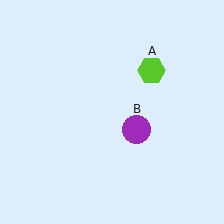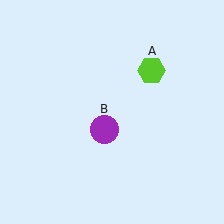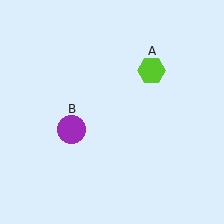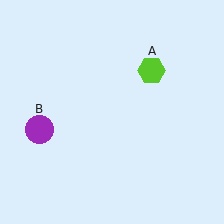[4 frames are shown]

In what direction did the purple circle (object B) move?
The purple circle (object B) moved left.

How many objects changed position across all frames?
1 object changed position: purple circle (object B).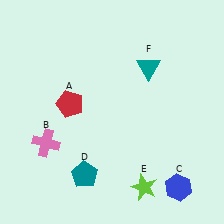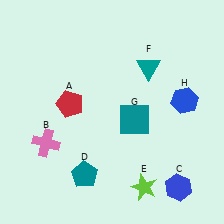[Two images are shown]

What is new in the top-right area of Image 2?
A blue hexagon (H) was added in the top-right area of Image 2.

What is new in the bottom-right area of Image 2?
A teal square (G) was added in the bottom-right area of Image 2.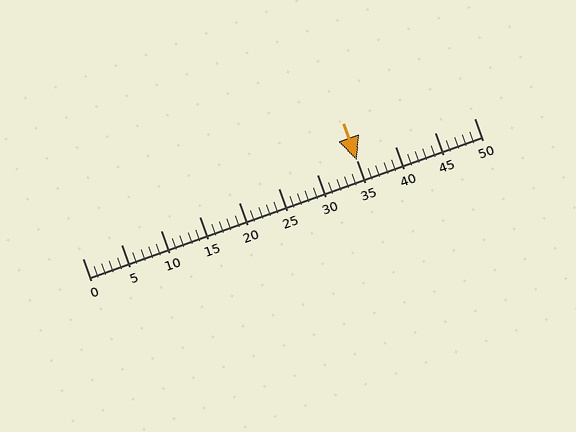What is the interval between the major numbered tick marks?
The major tick marks are spaced 5 units apart.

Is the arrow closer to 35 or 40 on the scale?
The arrow is closer to 35.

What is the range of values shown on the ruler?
The ruler shows values from 0 to 50.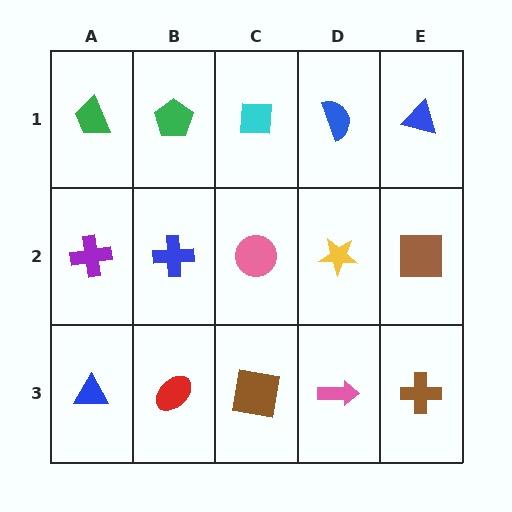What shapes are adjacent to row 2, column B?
A green pentagon (row 1, column B), a red ellipse (row 3, column B), a purple cross (row 2, column A), a pink circle (row 2, column C).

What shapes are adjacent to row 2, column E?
A blue triangle (row 1, column E), a brown cross (row 3, column E), a yellow star (row 2, column D).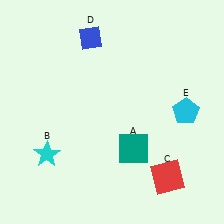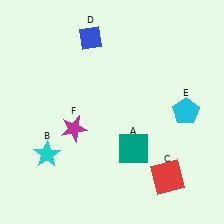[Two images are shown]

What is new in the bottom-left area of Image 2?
A magenta star (F) was added in the bottom-left area of Image 2.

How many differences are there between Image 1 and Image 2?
There is 1 difference between the two images.